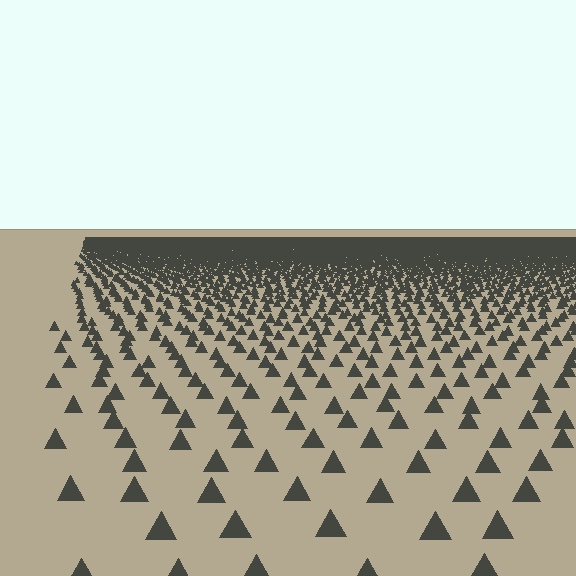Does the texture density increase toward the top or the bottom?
Density increases toward the top.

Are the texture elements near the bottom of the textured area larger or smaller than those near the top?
Larger. Near the bottom, elements are closer to the viewer and appear at a bigger on-screen size.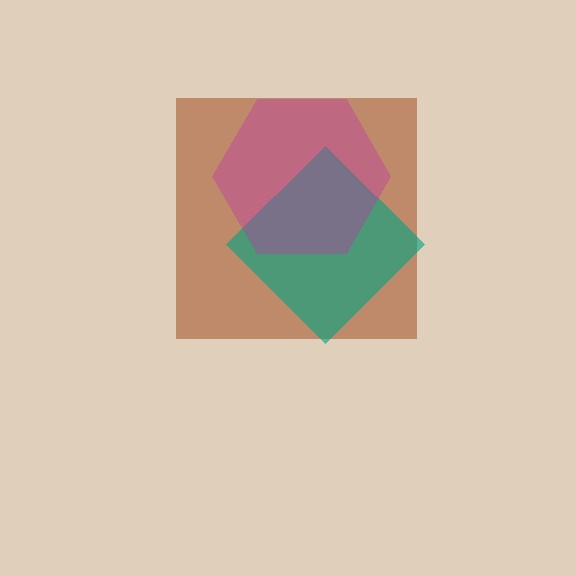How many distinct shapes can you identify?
There are 3 distinct shapes: a brown square, a teal diamond, a magenta hexagon.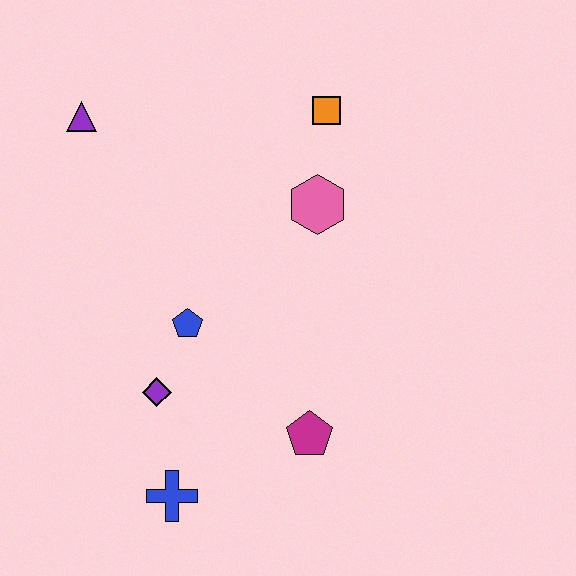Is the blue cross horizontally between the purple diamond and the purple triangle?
No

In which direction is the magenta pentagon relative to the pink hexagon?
The magenta pentagon is below the pink hexagon.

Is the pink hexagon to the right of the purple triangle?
Yes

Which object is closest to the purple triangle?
The blue pentagon is closest to the purple triangle.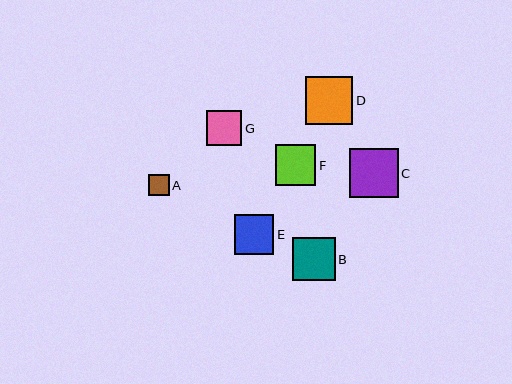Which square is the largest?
Square C is the largest with a size of approximately 48 pixels.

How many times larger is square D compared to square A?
Square D is approximately 2.3 times the size of square A.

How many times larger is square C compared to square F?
Square C is approximately 1.2 times the size of square F.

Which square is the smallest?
Square A is the smallest with a size of approximately 21 pixels.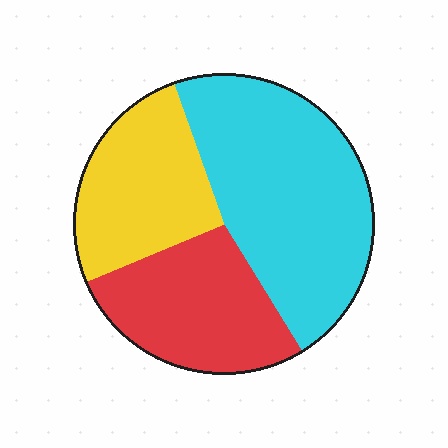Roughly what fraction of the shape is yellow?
Yellow takes up about one quarter (1/4) of the shape.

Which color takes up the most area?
Cyan, at roughly 45%.